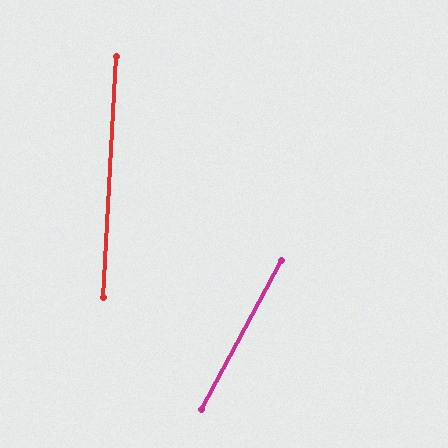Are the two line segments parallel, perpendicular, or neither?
Neither parallel nor perpendicular — they differ by about 25°.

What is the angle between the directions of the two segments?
Approximately 25 degrees.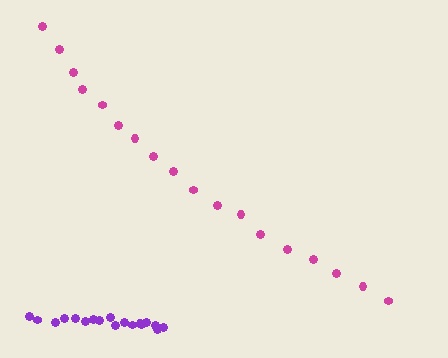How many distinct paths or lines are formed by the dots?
There are 2 distinct paths.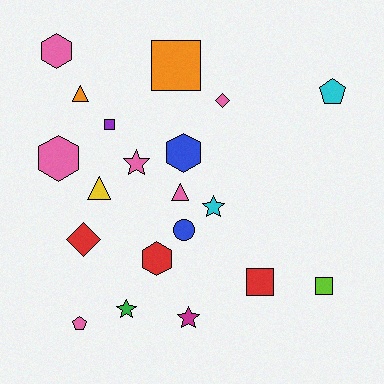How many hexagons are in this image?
There are 4 hexagons.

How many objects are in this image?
There are 20 objects.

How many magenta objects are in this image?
There is 1 magenta object.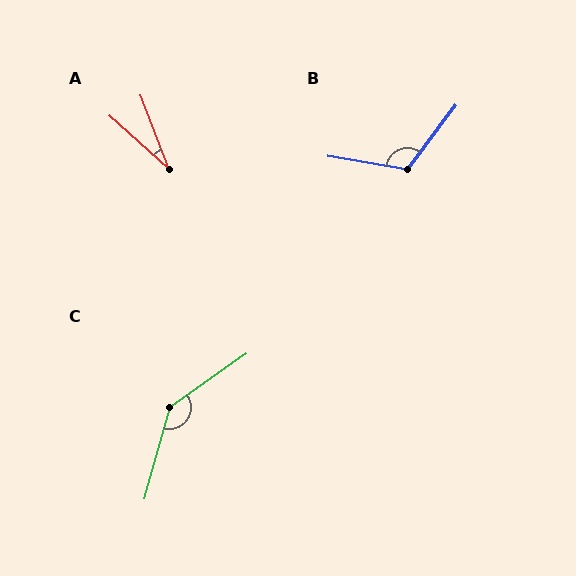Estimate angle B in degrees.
Approximately 117 degrees.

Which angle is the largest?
C, at approximately 140 degrees.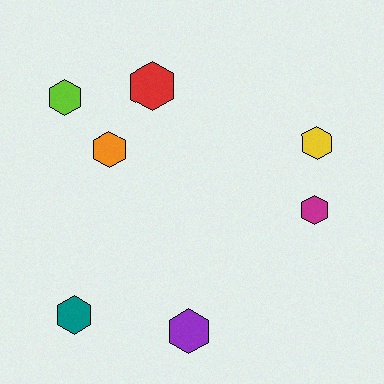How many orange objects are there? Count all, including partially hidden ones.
There is 1 orange object.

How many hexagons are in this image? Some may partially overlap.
There are 7 hexagons.